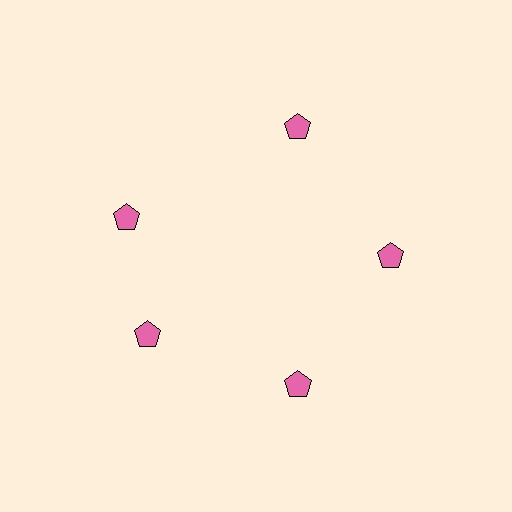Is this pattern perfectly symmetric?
No. The 5 pink pentagons are arranged in a ring, but one element near the 10 o'clock position is rotated out of alignment along the ring, breaking the 5-fold rotational symmetry.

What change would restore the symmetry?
The symmetry would be restored by rotating it back into even spacing with its neighbors so that all 5 pentagons sit at equal angles and equal distance from the center.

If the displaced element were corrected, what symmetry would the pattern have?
It would have 5-fold rotational symmetry — the pattern would map onto itself every 72 degrees.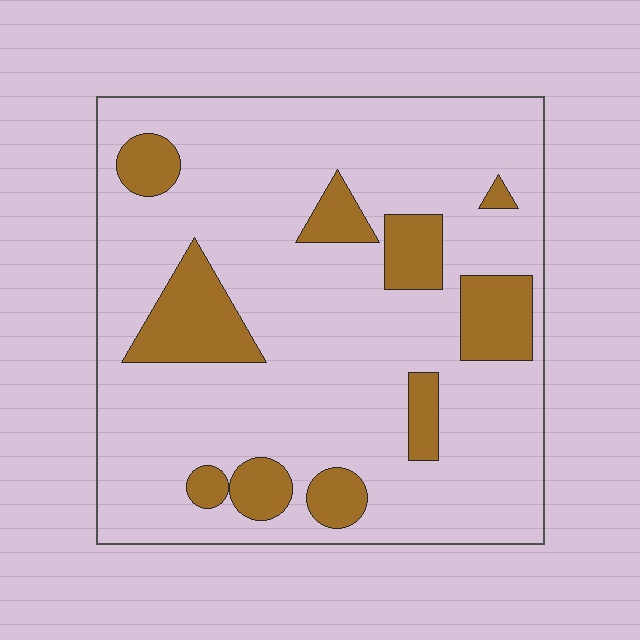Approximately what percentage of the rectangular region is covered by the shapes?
Approximately 20%.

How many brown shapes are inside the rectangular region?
10.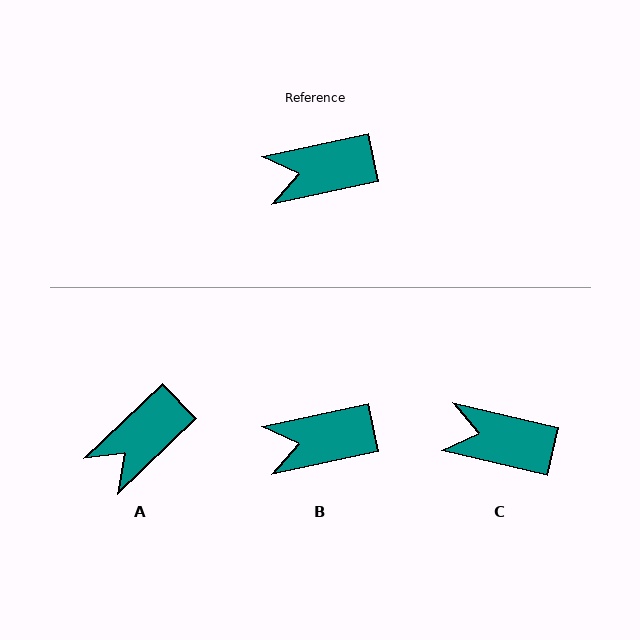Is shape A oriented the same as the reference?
No, it is off by about 32 degrees.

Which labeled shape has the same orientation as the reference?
B.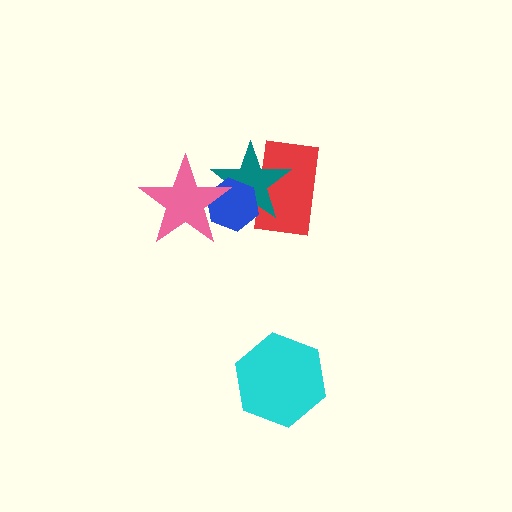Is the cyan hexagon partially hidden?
No, no other shape covers it.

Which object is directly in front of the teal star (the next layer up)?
The blue hexagon is directly in front of the teal star.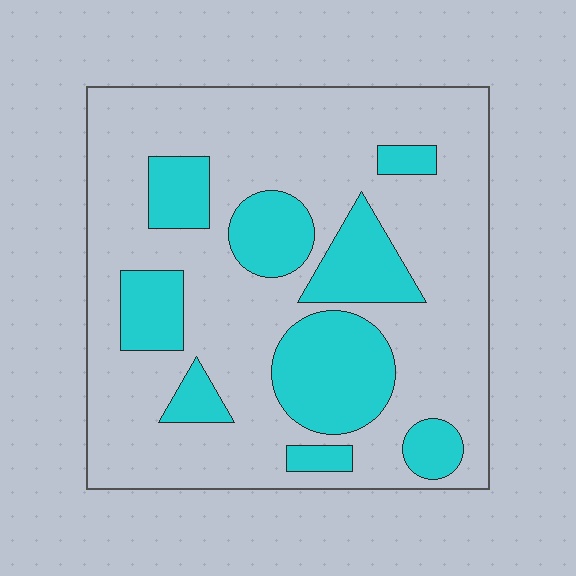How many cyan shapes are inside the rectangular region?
9.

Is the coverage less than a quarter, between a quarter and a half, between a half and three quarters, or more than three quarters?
Between a quarter and a half.